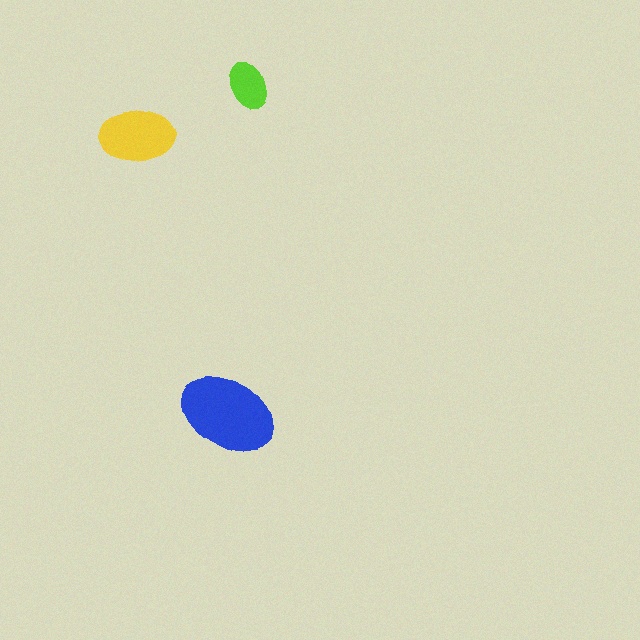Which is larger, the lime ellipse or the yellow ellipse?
The yellow one.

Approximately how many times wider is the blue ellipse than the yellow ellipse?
About 1.5 times wider.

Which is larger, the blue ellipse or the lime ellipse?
The blue one.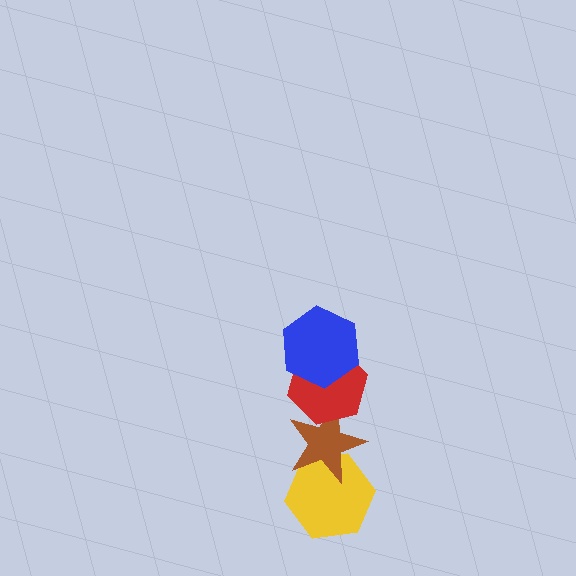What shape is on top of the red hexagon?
The blue hexagon is on top of the red hexagon.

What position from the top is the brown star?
The brown star is 3rd from the top.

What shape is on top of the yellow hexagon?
The brown star is on top of the yellow hexagon.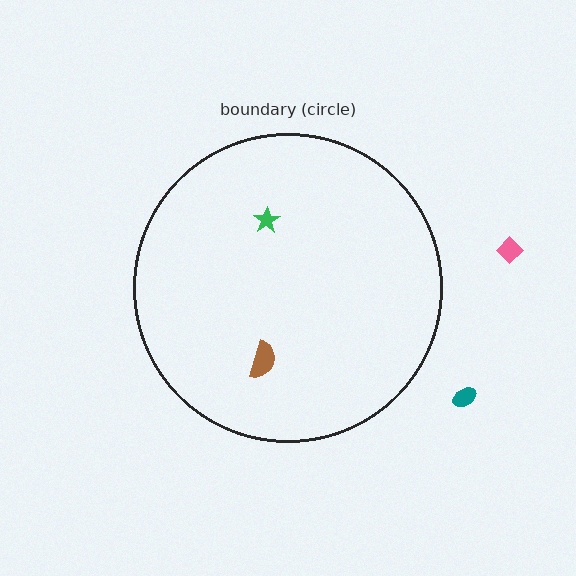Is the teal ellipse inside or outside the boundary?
Outside.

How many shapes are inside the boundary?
2 inside, 2 outside.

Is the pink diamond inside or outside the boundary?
Outside.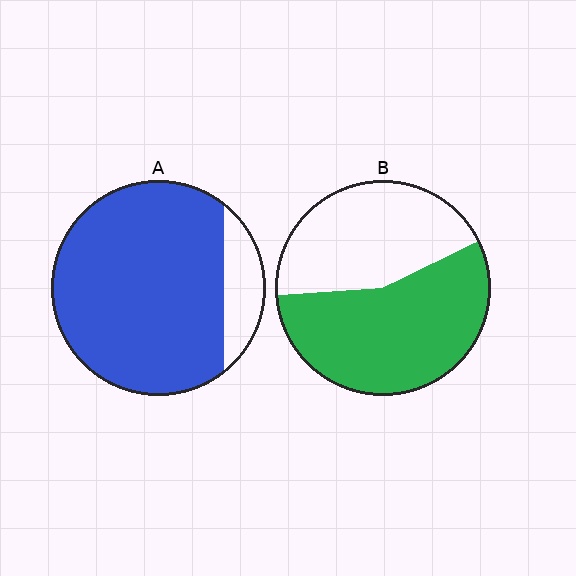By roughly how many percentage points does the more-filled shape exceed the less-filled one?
By roughly 30 percentage points (A over B).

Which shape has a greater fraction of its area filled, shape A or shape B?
Shape A.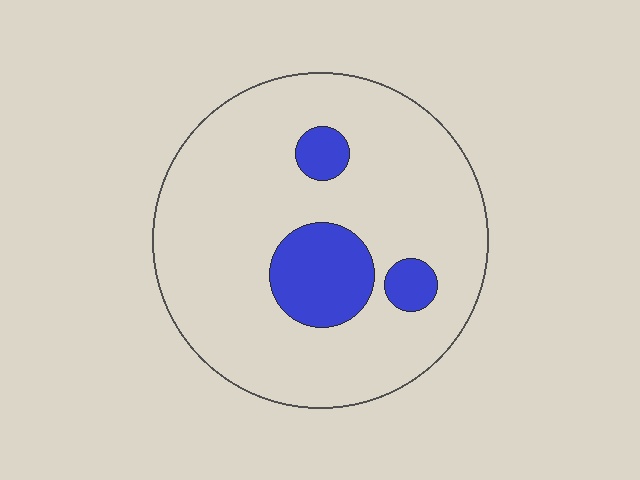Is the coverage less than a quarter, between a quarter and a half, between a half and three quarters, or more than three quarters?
Less than a quarter.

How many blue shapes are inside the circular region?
3.